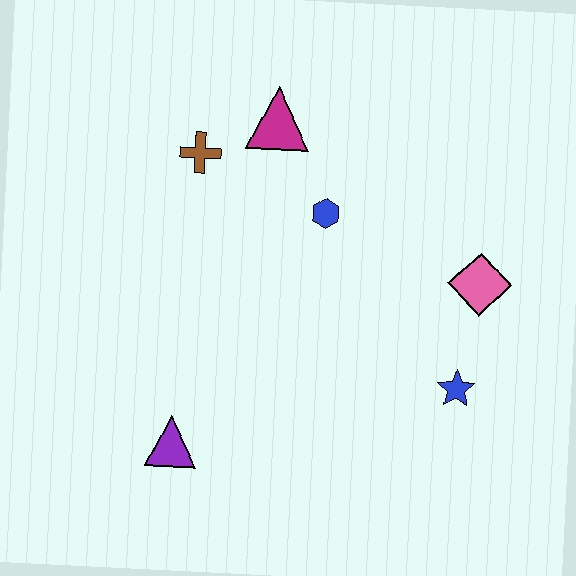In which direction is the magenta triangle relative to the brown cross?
The magenta triangle is to the right of the brown cross.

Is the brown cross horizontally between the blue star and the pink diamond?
No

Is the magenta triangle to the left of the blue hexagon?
Yes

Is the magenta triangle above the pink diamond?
Yes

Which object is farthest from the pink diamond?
The purple triangle is farthest from the pink diamond.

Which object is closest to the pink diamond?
The blue star is closest to the pink diamond.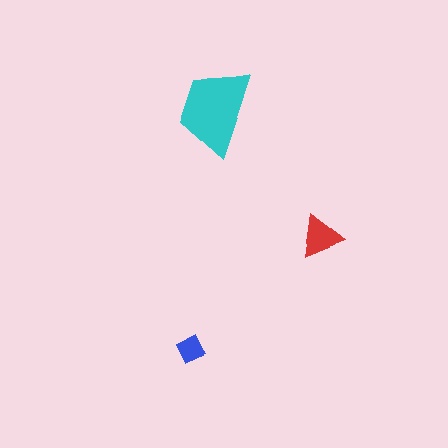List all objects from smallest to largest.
The blue diamond, the red triangle, the cyan trapezoid.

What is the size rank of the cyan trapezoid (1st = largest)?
1st.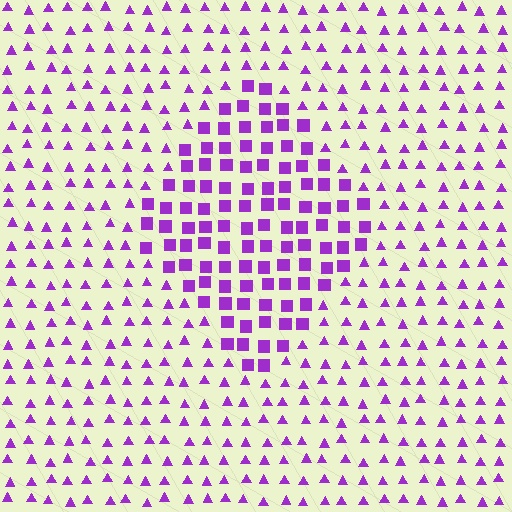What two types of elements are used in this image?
The image uses squares inside the diamond region and triangles outside it.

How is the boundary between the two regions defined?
The boundary is defined by a change in element shape: squares inside vs. triangles outside. All elements share the same color and spacing.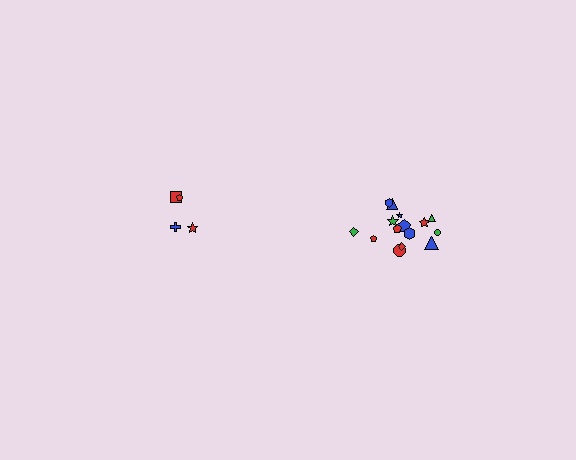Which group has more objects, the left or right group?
The right group.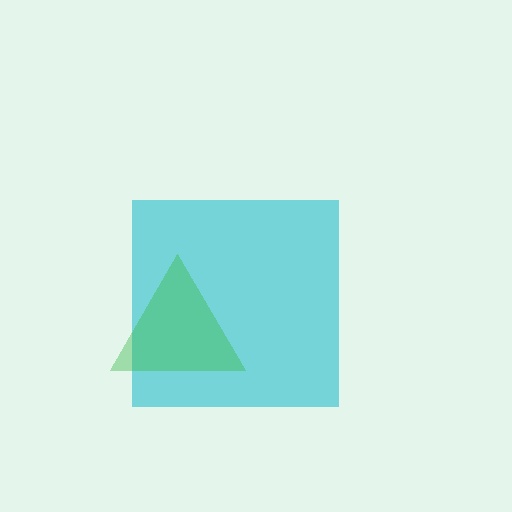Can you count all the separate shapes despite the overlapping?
Yes, there are 2 separate shapes.